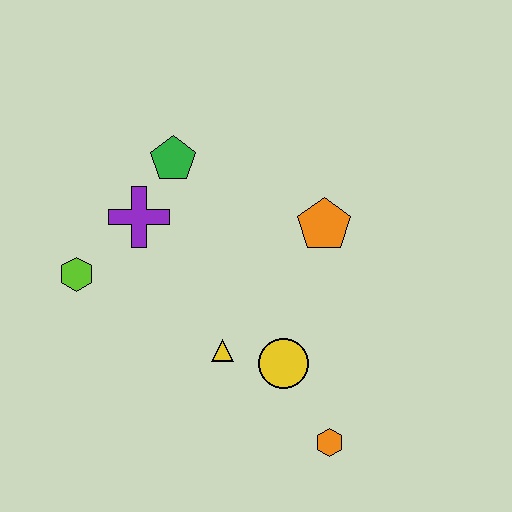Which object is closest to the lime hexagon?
The purple cross is closest to the lime hexagon.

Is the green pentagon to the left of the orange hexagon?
Yes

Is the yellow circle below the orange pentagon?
Yes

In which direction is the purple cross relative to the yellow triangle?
The purple cross is above the yellow triangle.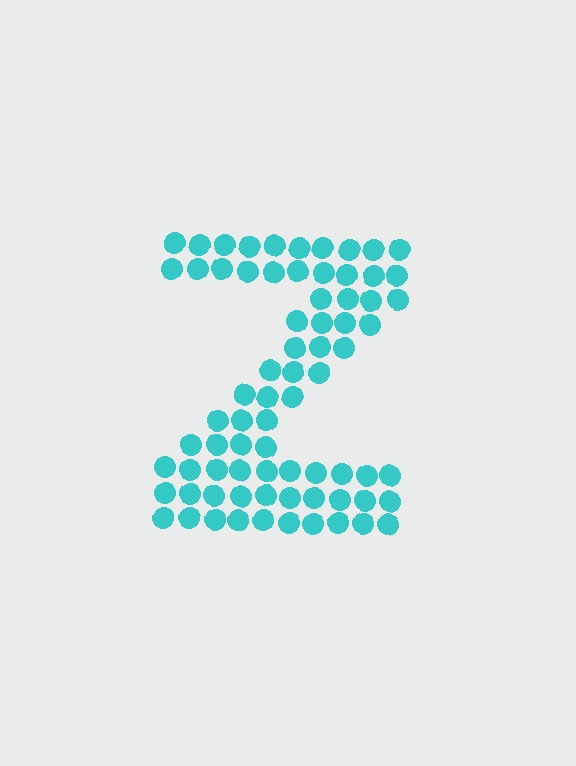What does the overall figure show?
The overall figure shows the letter Z.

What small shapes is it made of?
It is made of small circles.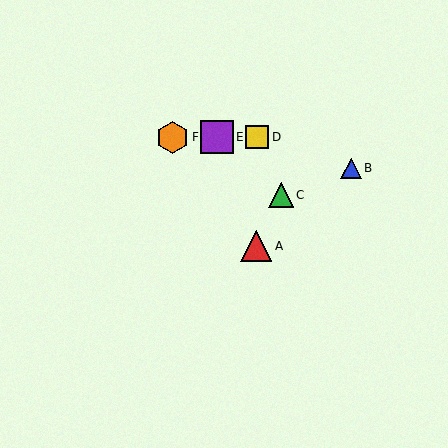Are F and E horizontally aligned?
Yes, both are at y≈137.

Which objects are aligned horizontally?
Objects D, E, F are aligned horizontally.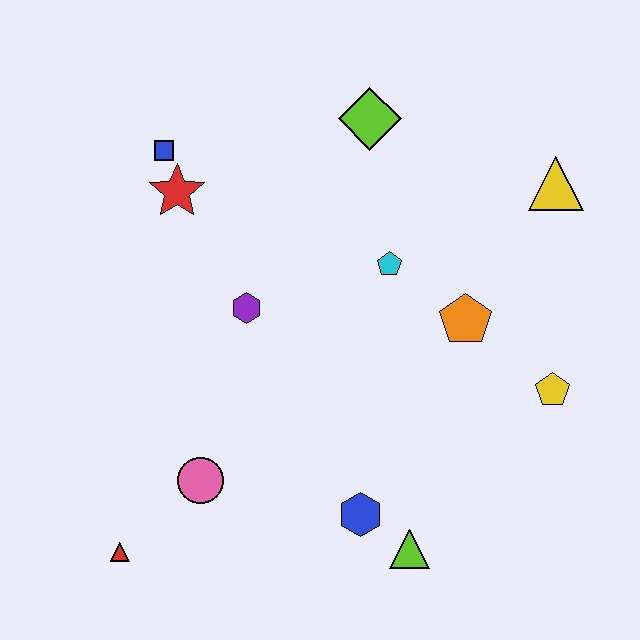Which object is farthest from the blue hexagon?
The blue square is farthest from the blue hexagon.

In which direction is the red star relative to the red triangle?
The red star is above the red triangle.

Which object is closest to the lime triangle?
The blue hexagon is closest to the lime triangle.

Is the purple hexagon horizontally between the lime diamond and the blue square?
Yes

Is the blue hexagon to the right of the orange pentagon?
No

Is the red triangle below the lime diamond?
Yes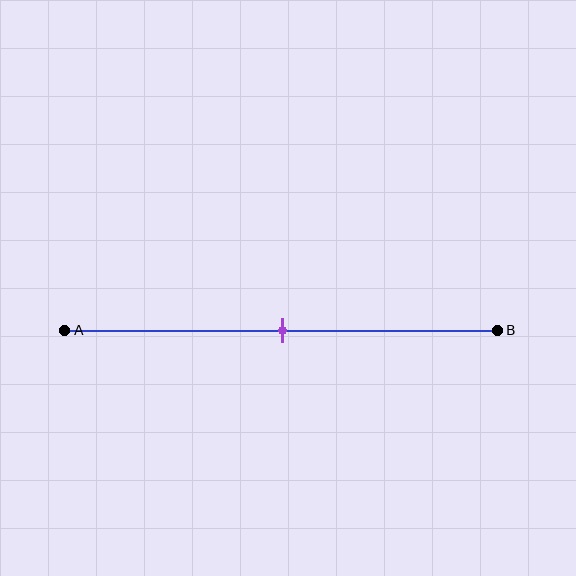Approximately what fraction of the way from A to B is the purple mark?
The purple mark is approximately 50% of the way from A to B.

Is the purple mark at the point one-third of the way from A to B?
No, the mark is at about 50% from A, not at the 33% one-third point.